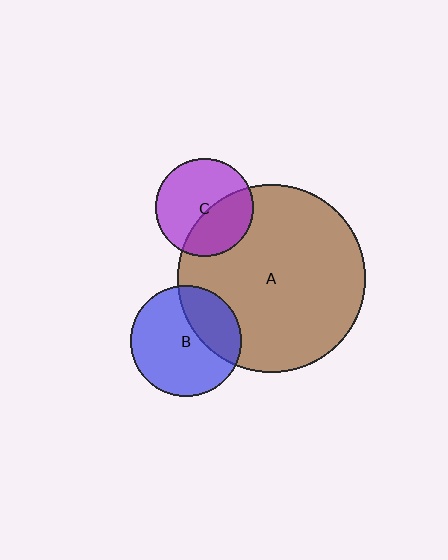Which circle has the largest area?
Circle A (brown).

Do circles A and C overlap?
Yes.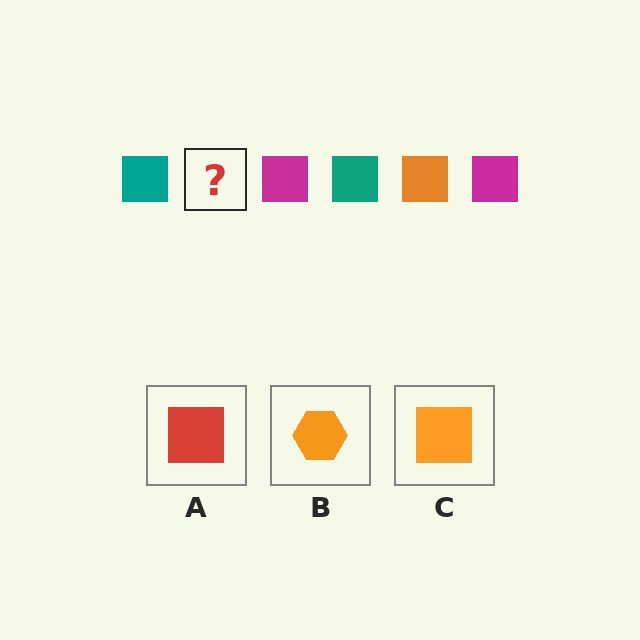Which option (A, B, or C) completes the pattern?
C.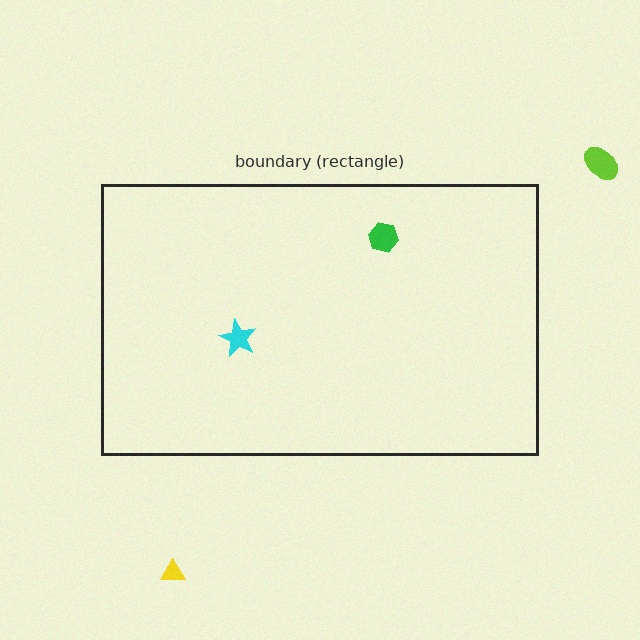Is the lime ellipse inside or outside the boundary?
Outside.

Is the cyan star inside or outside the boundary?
Inside.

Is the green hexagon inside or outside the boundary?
Inside.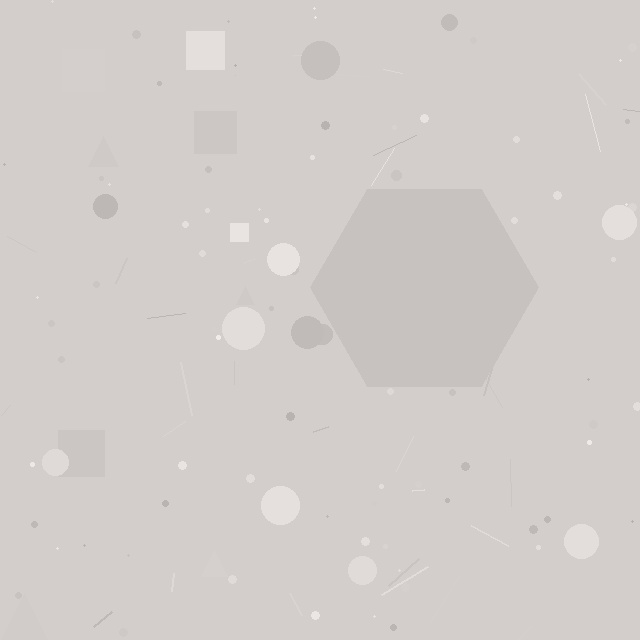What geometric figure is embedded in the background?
A hexagon is embedded in the background.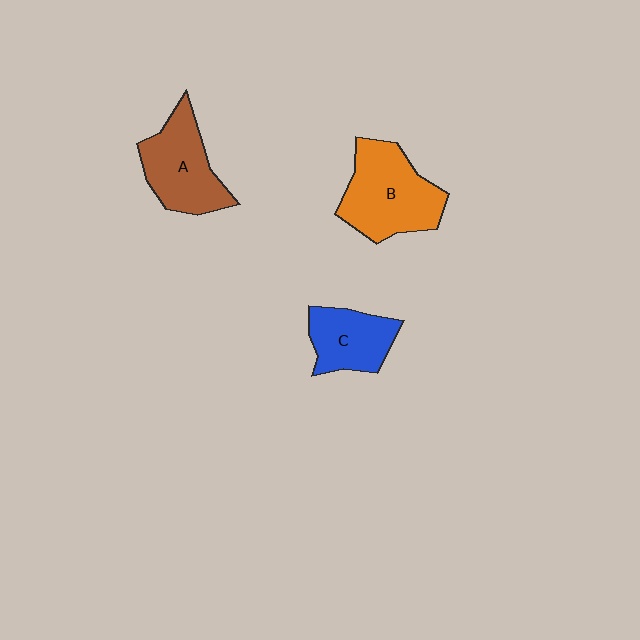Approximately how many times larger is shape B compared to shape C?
Approximately 1.5 times.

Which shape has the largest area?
Shape B (orange).